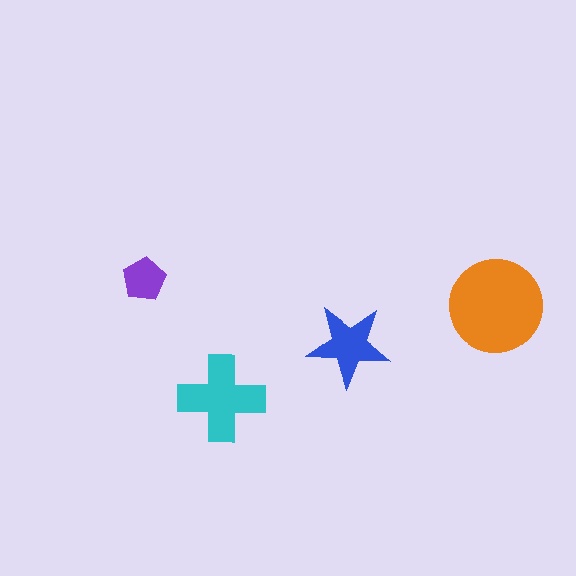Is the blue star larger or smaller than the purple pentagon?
Larger.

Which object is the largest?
The orange circle.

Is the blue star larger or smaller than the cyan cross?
Smaller.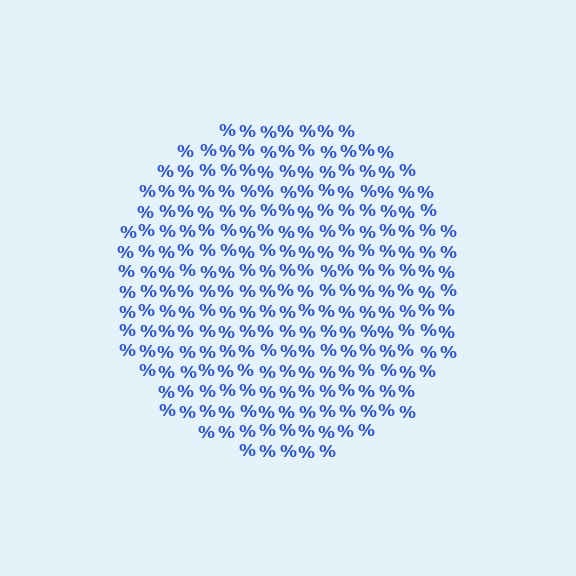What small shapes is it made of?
It is made of small percent signs.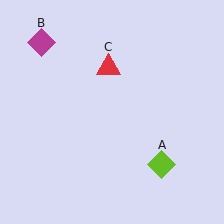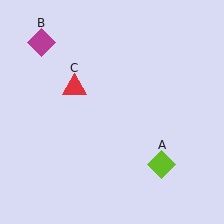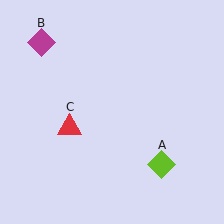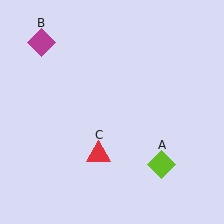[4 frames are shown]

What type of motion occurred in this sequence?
The red triangle (object C) rotated counterclockwise around the center of the scene.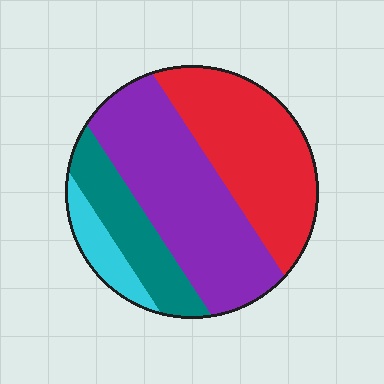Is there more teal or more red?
Red.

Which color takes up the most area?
Purple, at roughly 40%.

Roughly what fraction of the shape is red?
Red takes up between a third and a half of the shape.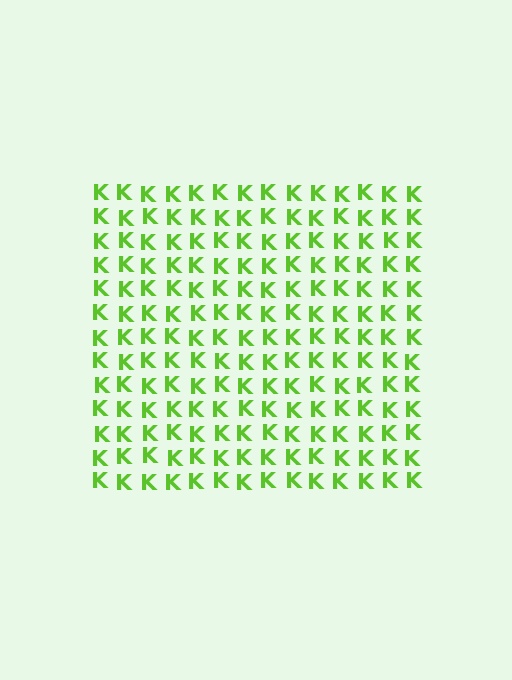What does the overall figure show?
The overall figure shows a square.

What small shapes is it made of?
It is made of small letter K's.